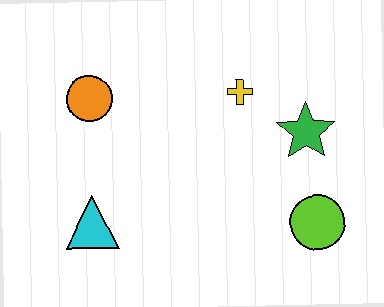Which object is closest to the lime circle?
The green star is closest to the lime circle.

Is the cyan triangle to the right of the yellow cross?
No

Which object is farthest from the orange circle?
The lime circle is farthest from the orange circle.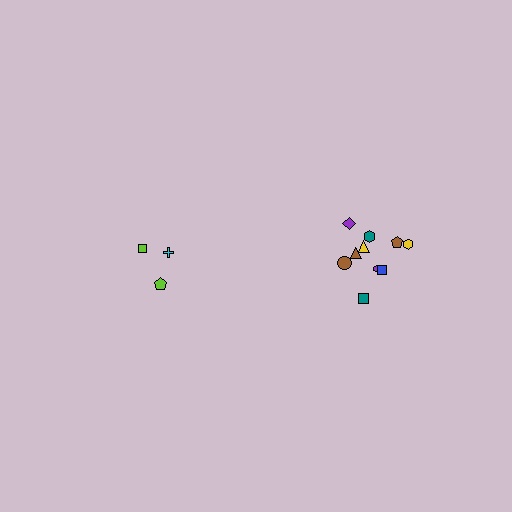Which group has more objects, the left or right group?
The right group.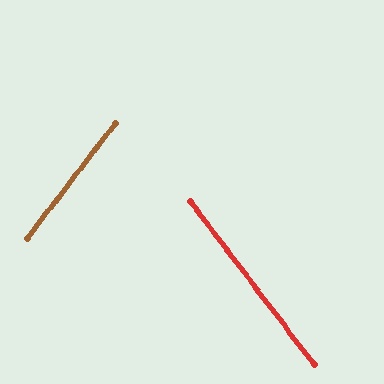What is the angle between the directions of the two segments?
Approximately 75 degrees.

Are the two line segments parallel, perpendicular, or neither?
Neither parallel nor perpendicular — they differ by about 75°.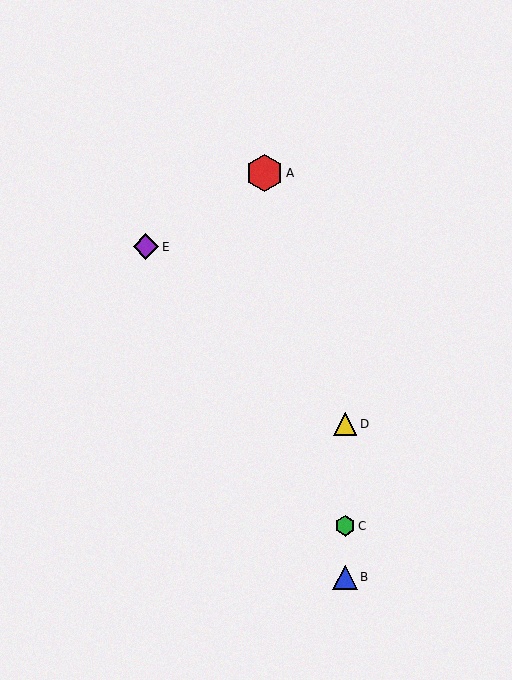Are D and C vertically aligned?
Yes, both are at x≈345.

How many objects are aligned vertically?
3 objects (B, C, D) are aligned vertically.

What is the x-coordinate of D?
Object D is at x≈345.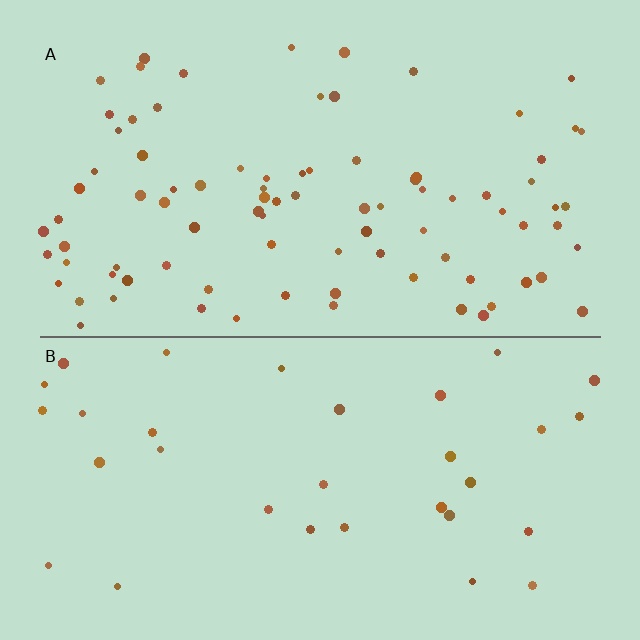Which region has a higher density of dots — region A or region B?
A (the top).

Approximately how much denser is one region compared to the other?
Approximately 2.7× — region A over region B.